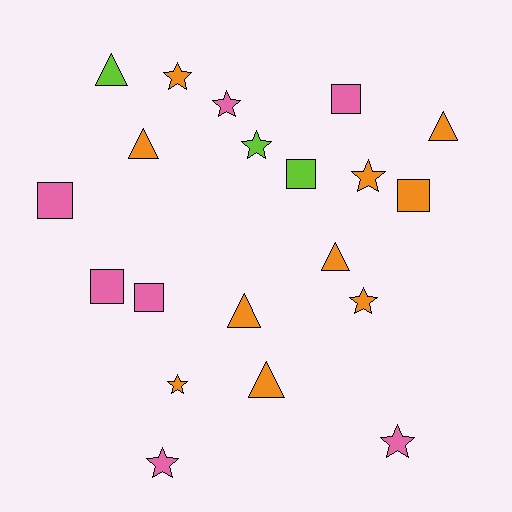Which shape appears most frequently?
Star, with 8 objects.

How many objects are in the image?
There are 20 objects.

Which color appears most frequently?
Orange, with 10 objects.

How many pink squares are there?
There are 4 pink squares.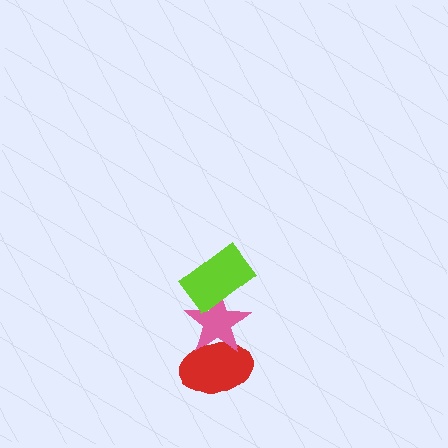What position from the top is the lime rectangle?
The lime rectangle is 1st from the top.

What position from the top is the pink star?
The pink star is 2nd from the top.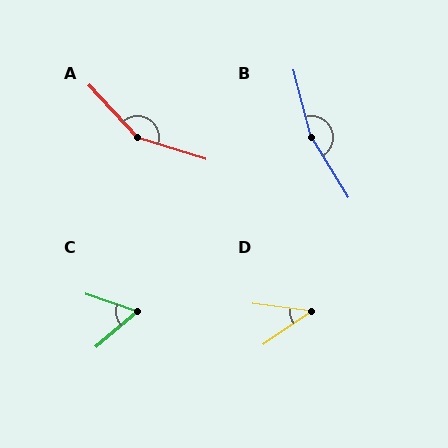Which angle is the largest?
B, at approximately 163 degrees.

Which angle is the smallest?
D, at approximately 42 degrees.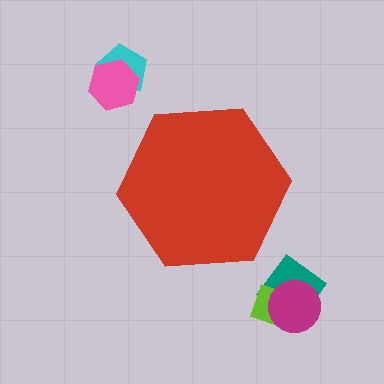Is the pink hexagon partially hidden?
No, the pink hexagon is fully visible.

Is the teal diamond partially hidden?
No, the teal diamond is fully visible.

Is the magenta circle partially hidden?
No, the magenta circle is fully visible.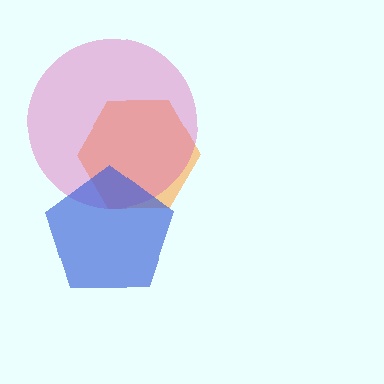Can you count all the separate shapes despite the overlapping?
Yes, there are 3 separate shapes.